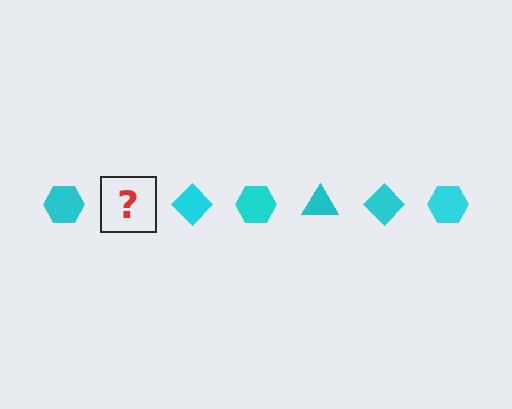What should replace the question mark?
The question mark should be replaced with a cyan triangle.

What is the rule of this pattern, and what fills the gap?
The rule is that the pattern cycles through hexagon, triangle, diamond shapes in cyan. The gap should be filled with a cyan triangle.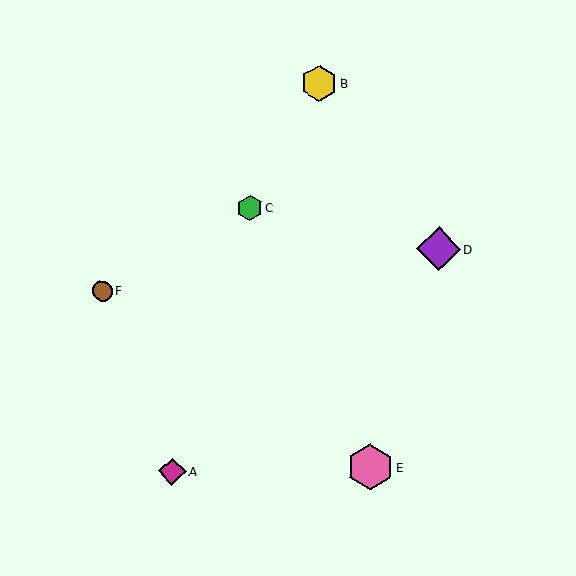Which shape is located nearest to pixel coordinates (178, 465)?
The magenta diamond (labeled A) at (172, 472) is nearest to that location.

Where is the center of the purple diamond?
The center of the purple diamond is at (439, 249).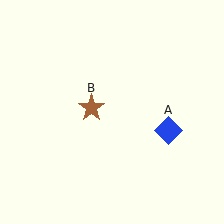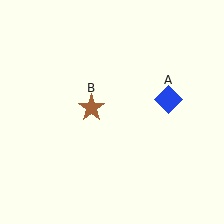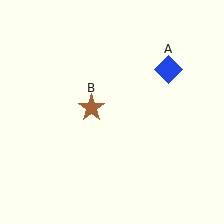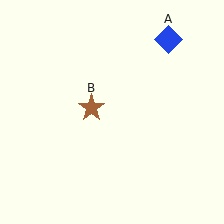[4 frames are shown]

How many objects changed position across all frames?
1 object changed position: blue diamond (object A).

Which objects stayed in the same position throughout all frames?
Brown star (object B) remained stationary.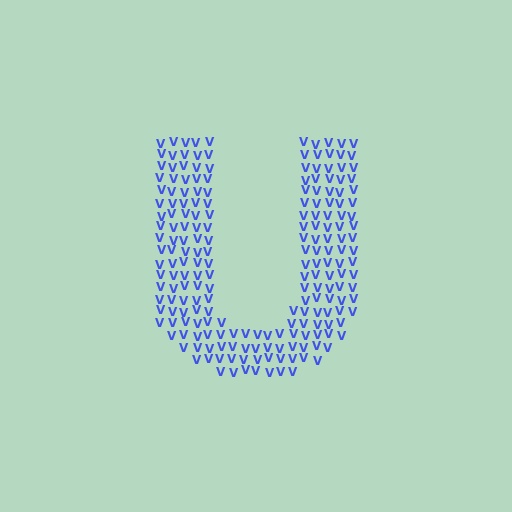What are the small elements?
The small elements are letter V's.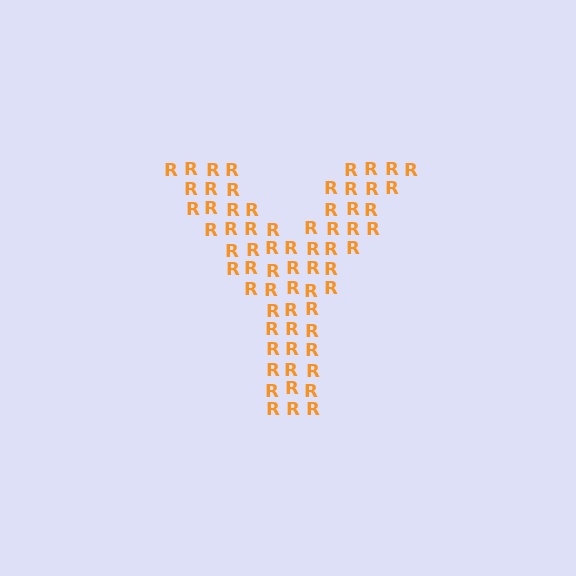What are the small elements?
The small elements are letter R's.